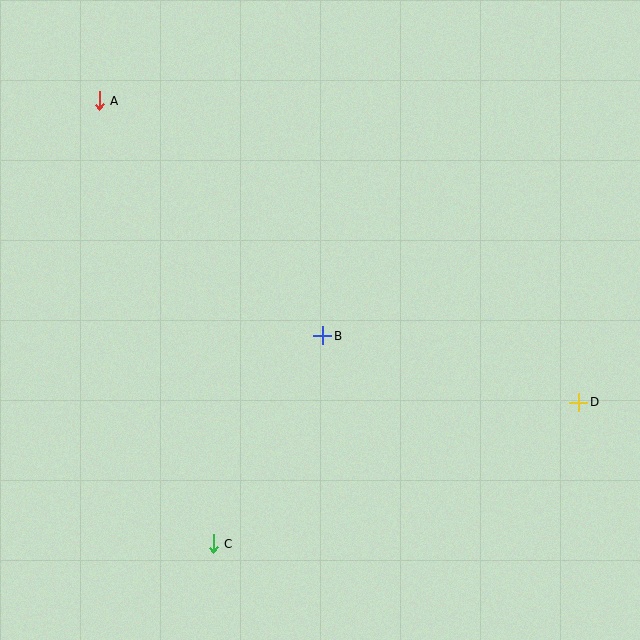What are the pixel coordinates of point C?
Point C is at (213, 544).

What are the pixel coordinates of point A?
Point A is at (99, 101).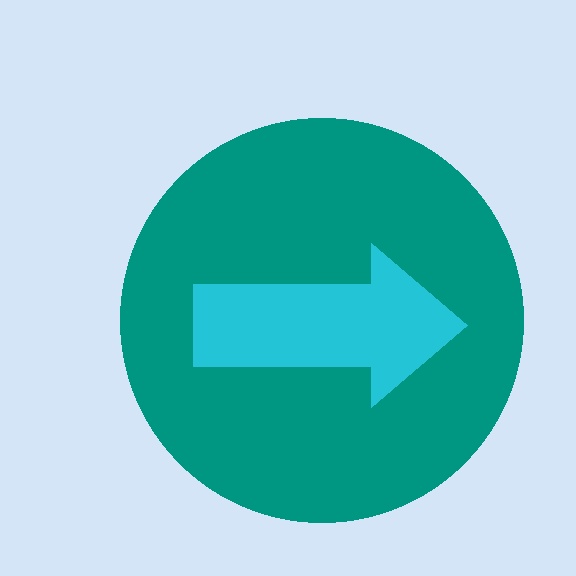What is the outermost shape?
The teal circle.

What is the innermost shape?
The cyan arrow.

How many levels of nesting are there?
2.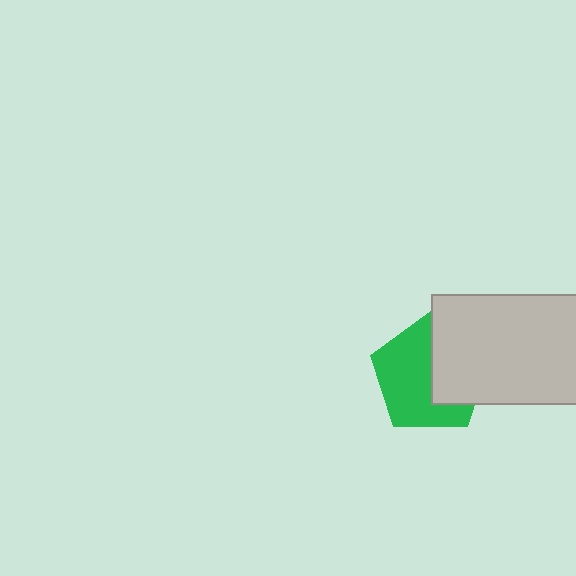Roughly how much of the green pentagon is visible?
About half of it is visible (roughly 60%).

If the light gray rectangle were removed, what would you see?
You would see the complete green pentagon.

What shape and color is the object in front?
The object in front is a light gray rectangle.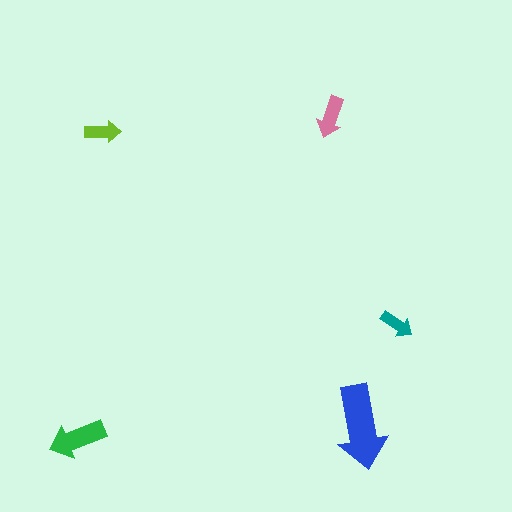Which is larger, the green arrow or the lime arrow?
The green one.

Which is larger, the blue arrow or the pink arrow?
The blue one.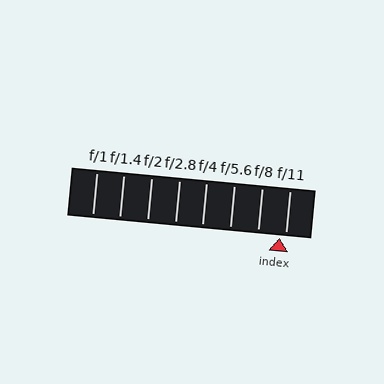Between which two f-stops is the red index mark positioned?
The index mark is between f/8 and f/11.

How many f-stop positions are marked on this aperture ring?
There are 8 f-stop positions marked.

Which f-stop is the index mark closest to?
The index mark is closest to f/11.